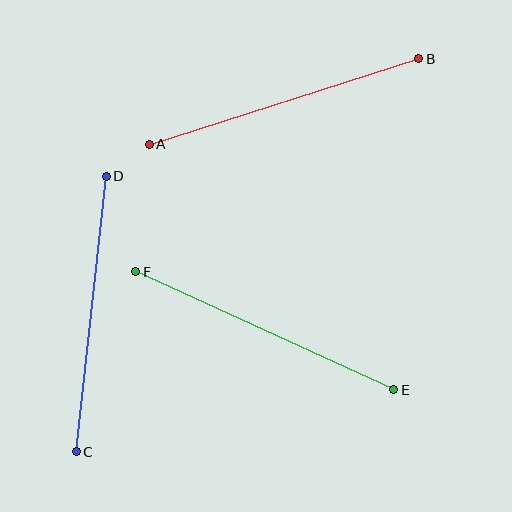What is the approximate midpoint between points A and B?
The midpoint is at approximately (284, 102) pixels.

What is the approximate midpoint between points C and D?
The midpoint is at approximately (91, 314) pixels.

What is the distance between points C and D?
The distance is approximately 277 pixels.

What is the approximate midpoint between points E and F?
The midpoint is at approximately (265, 331) pixels.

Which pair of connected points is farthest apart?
Points E and F are farthest apart.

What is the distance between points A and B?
The distance is approximately 283 pixels.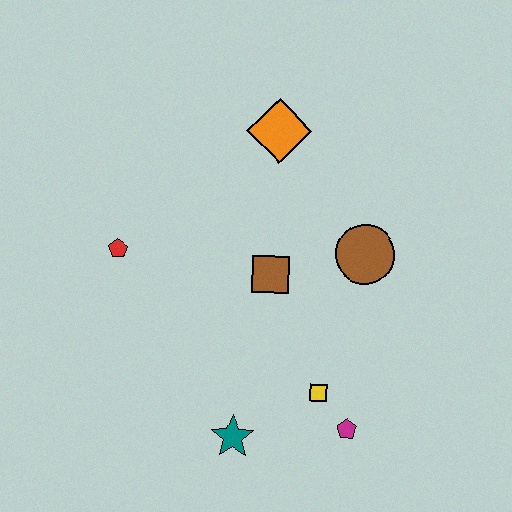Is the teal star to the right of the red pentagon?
Yes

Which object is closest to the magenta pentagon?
The yellow square is closest to the magenta pentagon.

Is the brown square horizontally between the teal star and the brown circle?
Yes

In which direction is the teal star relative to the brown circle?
The teal star is below the brown circle.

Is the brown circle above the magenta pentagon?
Yes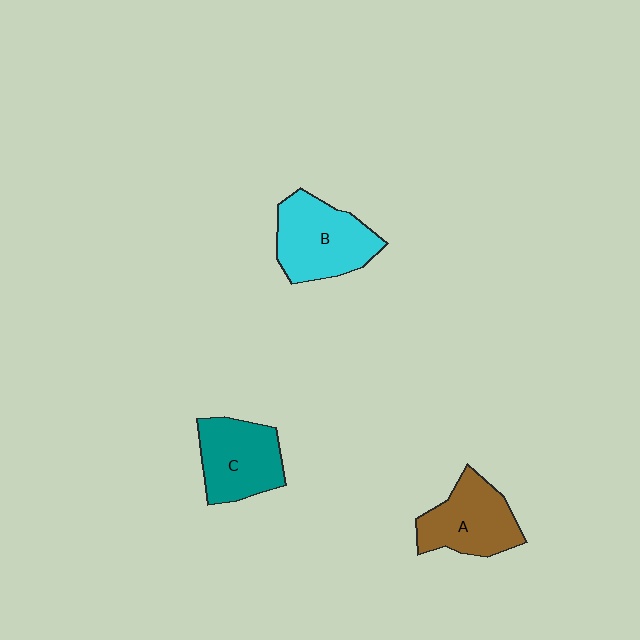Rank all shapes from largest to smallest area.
From largest to smallest: B (cyan), A (brown), C (teal).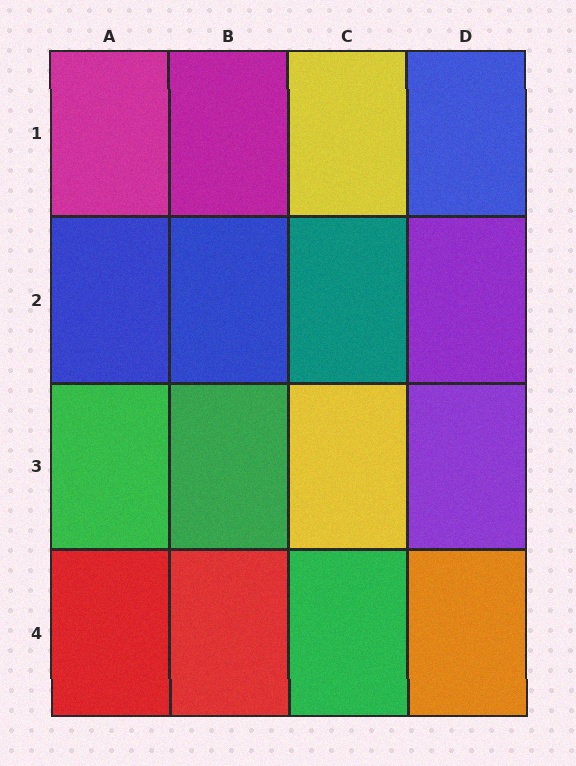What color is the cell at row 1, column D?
Blue.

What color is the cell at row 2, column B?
Blue.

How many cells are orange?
1 cell is orange.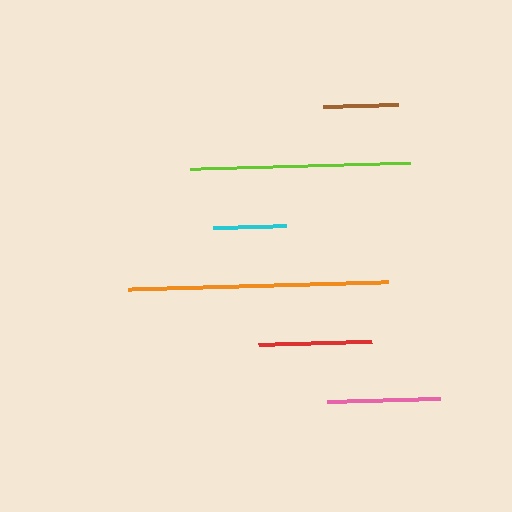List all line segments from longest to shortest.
From longest to shortest: orange, lime, red, pink, brown, cyan.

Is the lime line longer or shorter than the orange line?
The orange line is longer than the lime line.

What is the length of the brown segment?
The brown segment is approximately 76 pixels long.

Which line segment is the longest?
The orange line is the longest at approximately 261 pixels.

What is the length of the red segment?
The red segment is approximately 114 pixels long.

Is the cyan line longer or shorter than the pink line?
The pink line is longer than the cyan line.